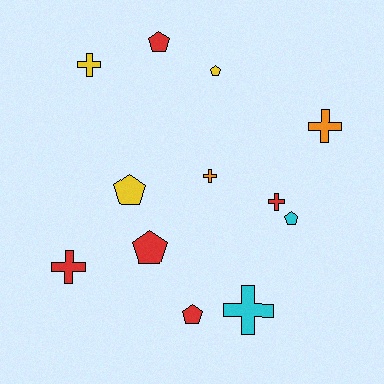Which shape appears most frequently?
Pentagon, with 6 objects.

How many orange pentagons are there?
There are no orange pentagons.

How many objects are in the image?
There are 12 objects.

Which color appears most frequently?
Red, with 5 objects.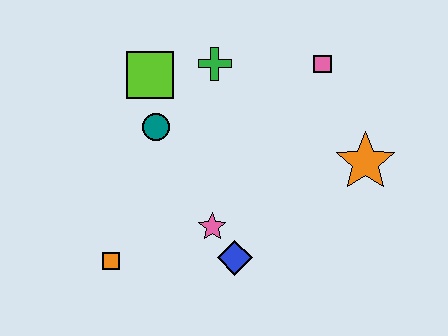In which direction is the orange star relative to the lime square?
The orange star is to the right of the lime square.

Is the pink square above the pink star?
Yes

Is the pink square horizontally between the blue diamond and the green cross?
No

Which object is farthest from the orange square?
The pink square is farthest from the orange square.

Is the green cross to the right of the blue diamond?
No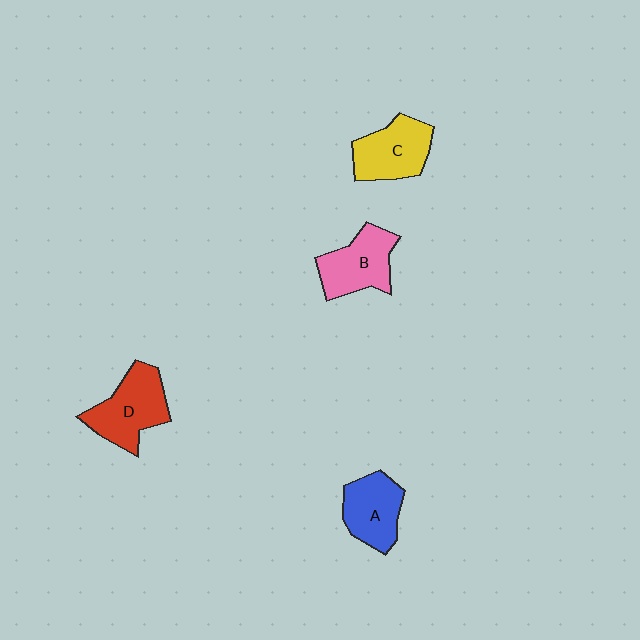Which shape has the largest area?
Shape D (red).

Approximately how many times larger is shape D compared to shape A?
Approximately 1.2 times.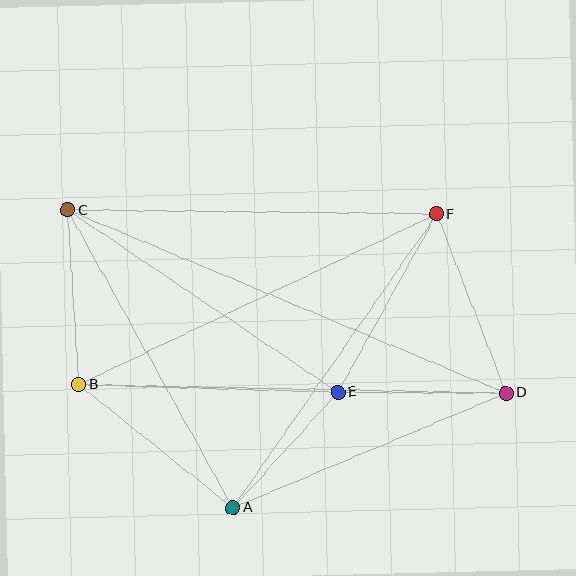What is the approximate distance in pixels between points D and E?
The distance between D and E is approximately 168 pixels.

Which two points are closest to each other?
Points A and E are closest to each other.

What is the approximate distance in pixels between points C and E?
The distance between C and E is approximately 325 pixels.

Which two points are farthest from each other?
Points C and D are farthest from each other.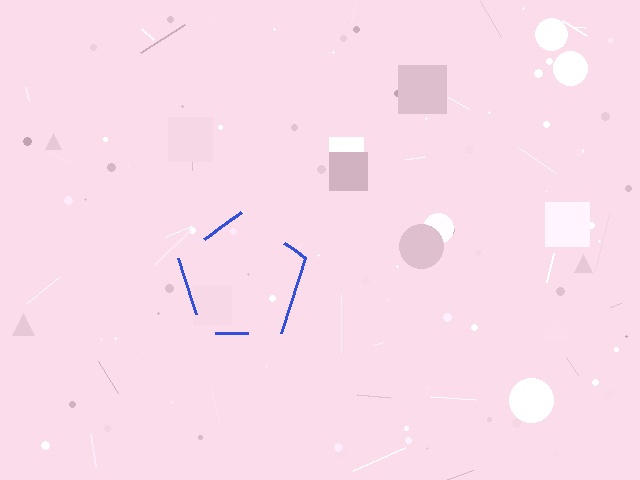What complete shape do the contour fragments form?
The contour fragments form a pentagon.